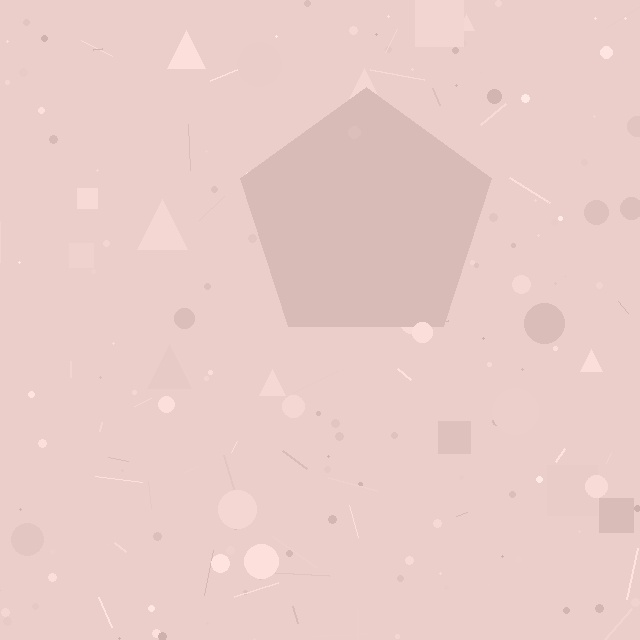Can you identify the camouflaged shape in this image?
The camouflaged shape is a pentagon.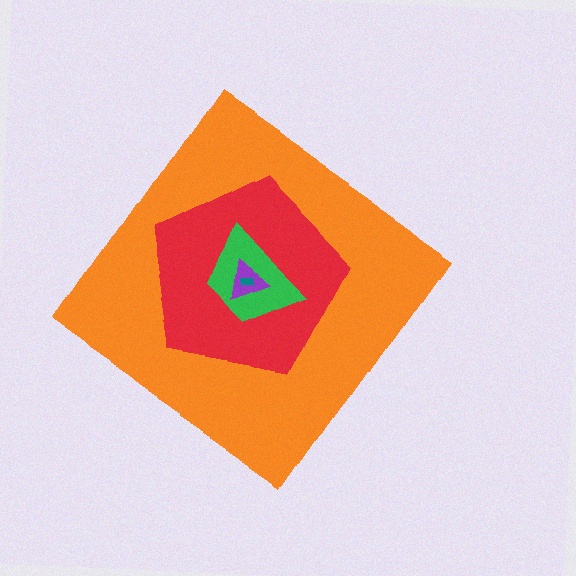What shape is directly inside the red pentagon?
The green trapezoid.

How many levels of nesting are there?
5.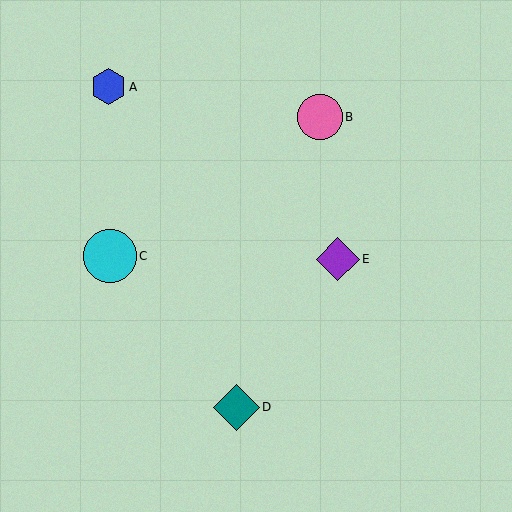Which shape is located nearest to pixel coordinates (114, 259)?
The cyan circle (labeled C) at (110, 256) is nearest to that location.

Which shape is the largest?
The cyan circle (labeled C) is the largest.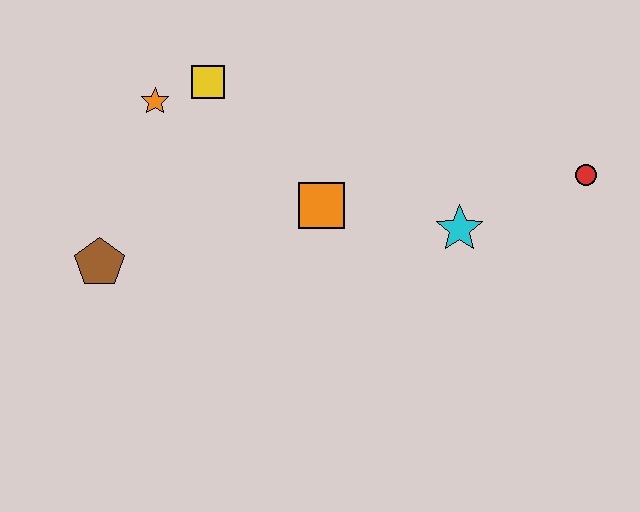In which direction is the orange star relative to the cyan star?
The orange star is to the left of the cyan star.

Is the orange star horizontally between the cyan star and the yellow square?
No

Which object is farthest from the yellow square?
The red circle is farthest from the yellow square.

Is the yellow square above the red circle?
Yes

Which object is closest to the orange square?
The cyan star is closest to the orange square.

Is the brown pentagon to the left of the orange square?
Yes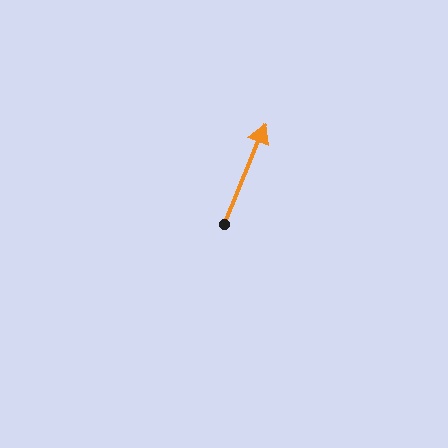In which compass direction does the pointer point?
North.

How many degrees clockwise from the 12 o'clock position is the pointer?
Approximately 22 degrees.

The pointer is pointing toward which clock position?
Roughly 1 o'clock.